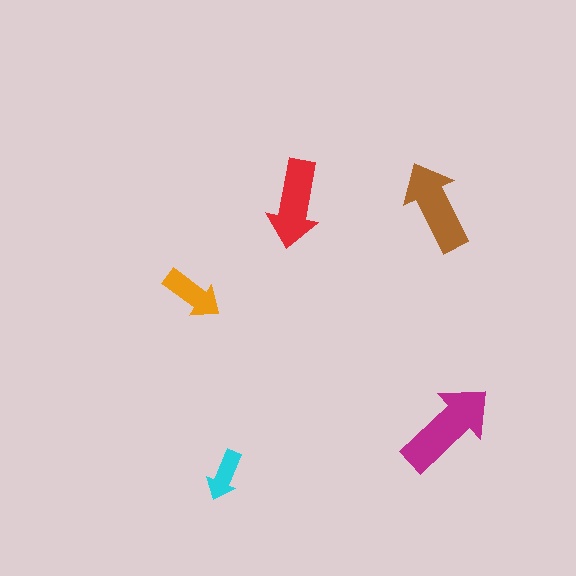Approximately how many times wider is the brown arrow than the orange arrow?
About 1.5 times wider.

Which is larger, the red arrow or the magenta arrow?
The magenta one.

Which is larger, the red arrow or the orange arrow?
The red one.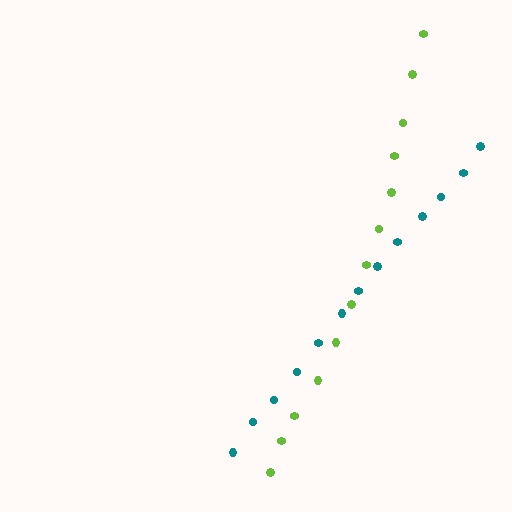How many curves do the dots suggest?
There are 2 distinct paths.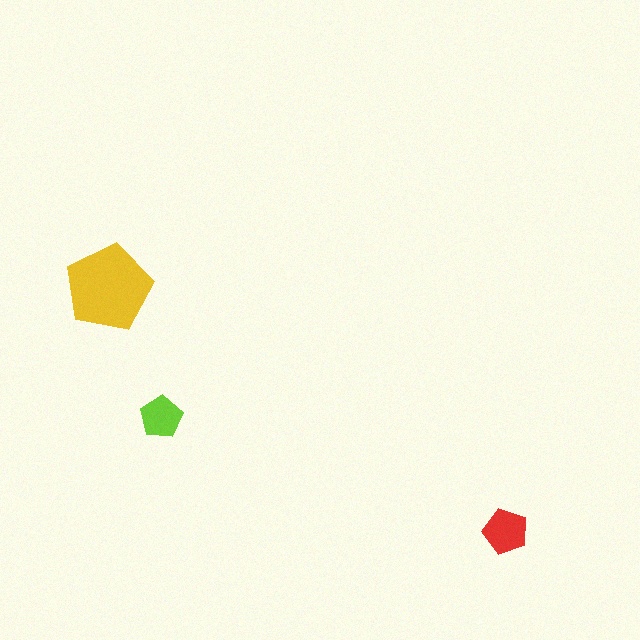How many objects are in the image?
There are 3 objects in the image.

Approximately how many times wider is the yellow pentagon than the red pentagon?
About 2 times wider.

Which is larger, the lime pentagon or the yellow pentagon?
The yellow one.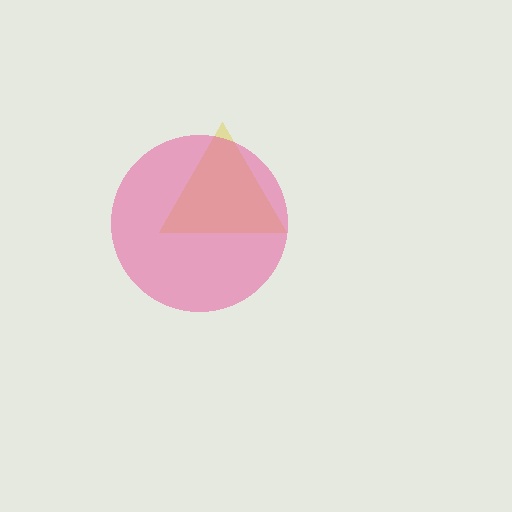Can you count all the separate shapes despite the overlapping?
Yes, there are 2 separate shapes.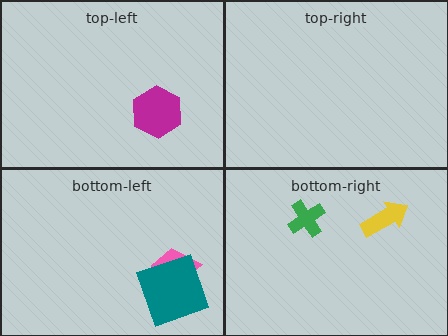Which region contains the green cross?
The bottom-right region.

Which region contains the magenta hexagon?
The top-left region.